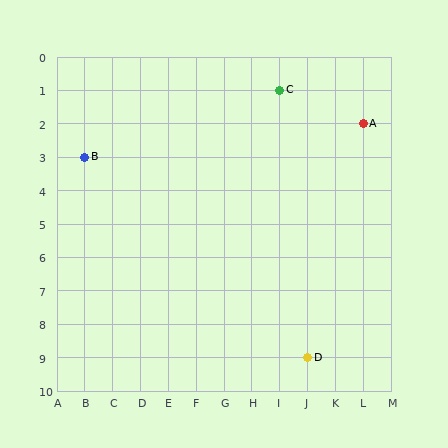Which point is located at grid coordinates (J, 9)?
Point D is at (J, 9).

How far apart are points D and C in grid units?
Points D and C are 1 column and 8 rows apart (about 8.1 grid units diagonally).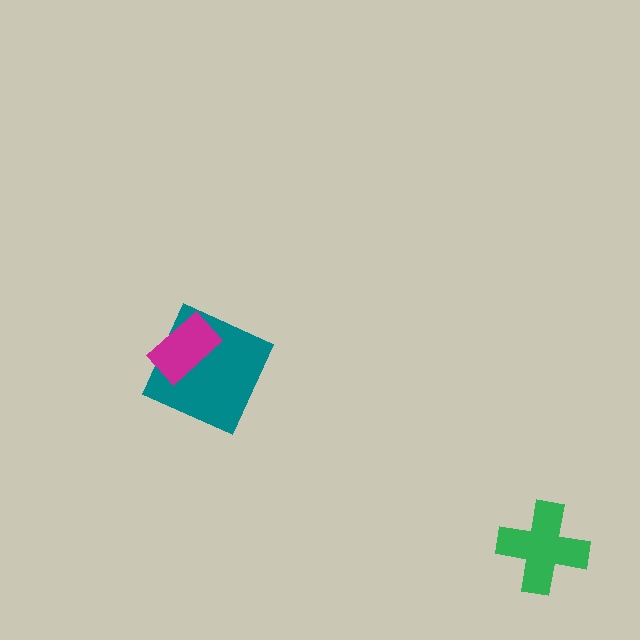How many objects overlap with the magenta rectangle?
1 object overlaps with the magenta rectangle.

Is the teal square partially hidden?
Yes, it is partially covered by another shape.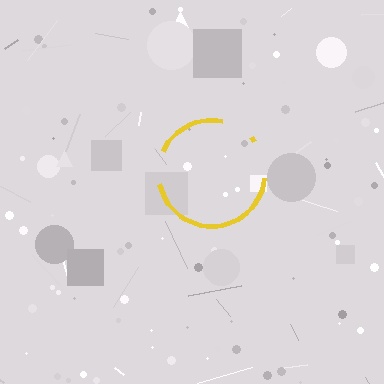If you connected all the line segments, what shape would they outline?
They would outline a circle.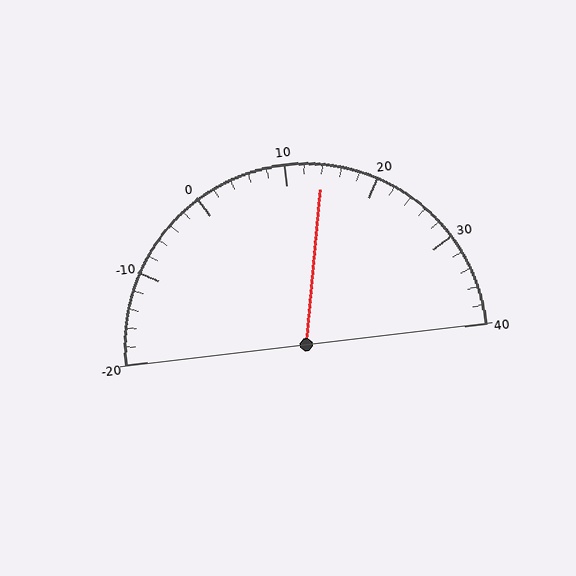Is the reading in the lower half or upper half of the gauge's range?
The reading is in the upper half of the range (-20 to 40).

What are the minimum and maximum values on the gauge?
The gauge ranges from -20 to 40.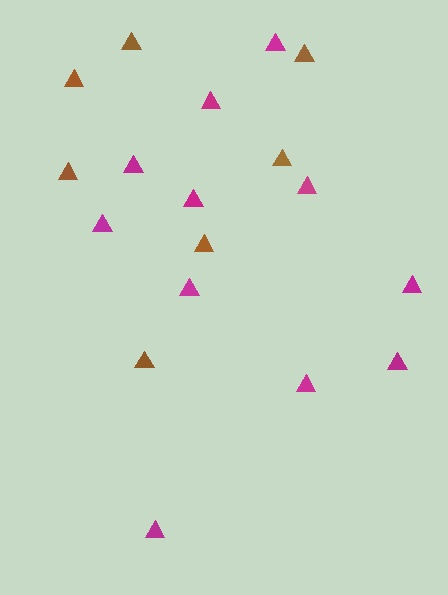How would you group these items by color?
There are 2 groups: one group of brown triangles (7) and one group of magenta triangles (11).